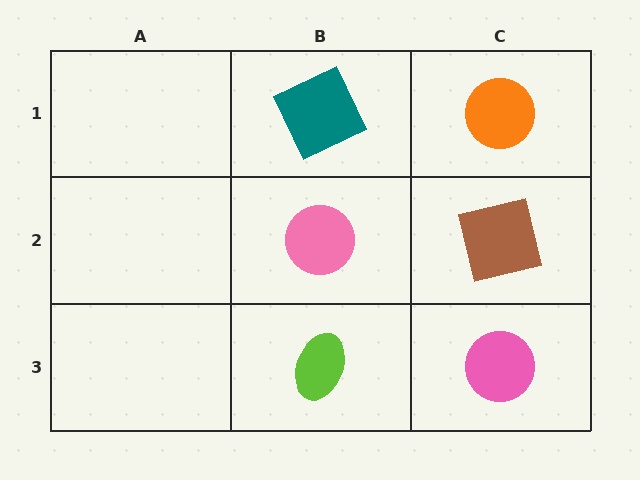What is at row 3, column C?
A pink circle.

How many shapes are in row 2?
2 shapes.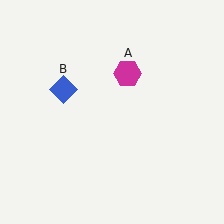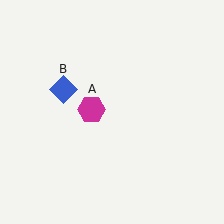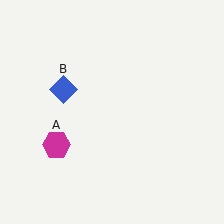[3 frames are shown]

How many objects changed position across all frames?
1 object changed position: magenta hexagon (object A).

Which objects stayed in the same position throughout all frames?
Blue diamond (object B) remained stationary.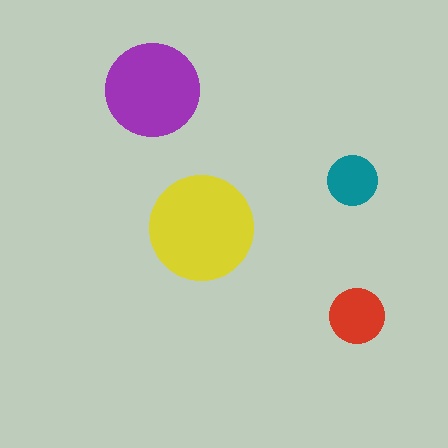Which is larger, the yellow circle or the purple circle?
The yellow one.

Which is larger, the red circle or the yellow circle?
The yellow one.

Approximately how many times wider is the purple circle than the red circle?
About 1.5 times wider.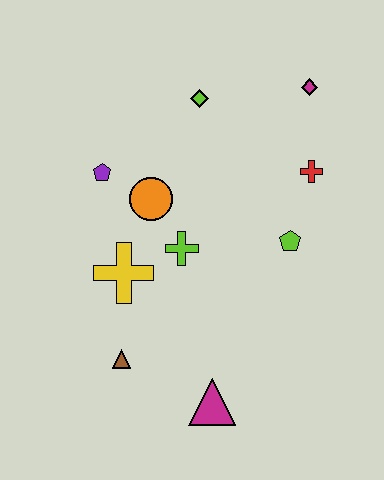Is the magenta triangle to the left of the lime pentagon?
Yes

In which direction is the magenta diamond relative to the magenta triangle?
The magenta diamond is above the magenta triangle.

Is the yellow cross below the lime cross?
Yes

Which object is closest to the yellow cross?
The lime cross is closest to the yellow cross.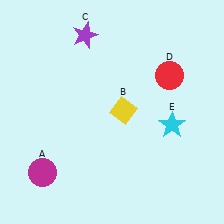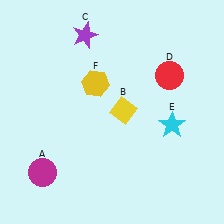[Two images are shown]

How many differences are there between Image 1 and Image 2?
There is 1 difference between the two images.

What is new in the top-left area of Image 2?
A yellow hexagon (F) was added in the top-left area of Image 2.